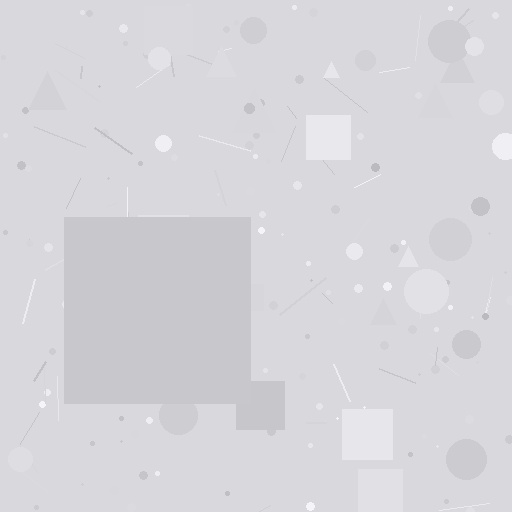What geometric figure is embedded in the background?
A square is embedded in the background.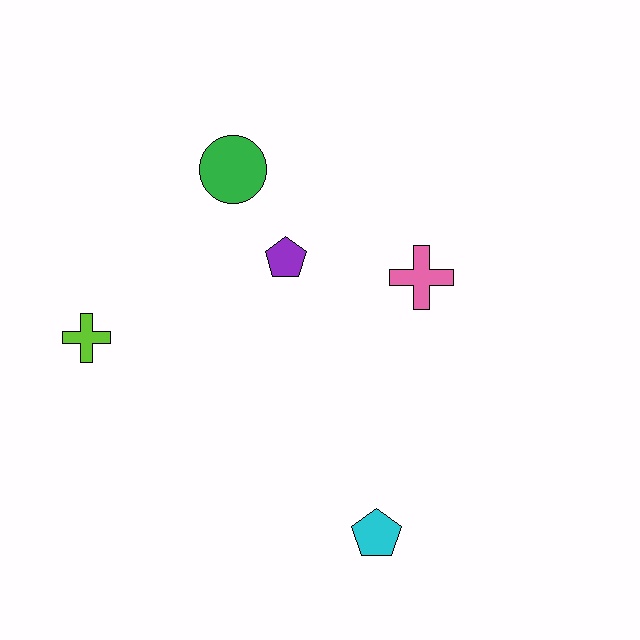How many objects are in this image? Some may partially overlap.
There are 5 objects.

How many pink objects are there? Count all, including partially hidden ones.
There is 1 pink object.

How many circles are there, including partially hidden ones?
There is 1 circle.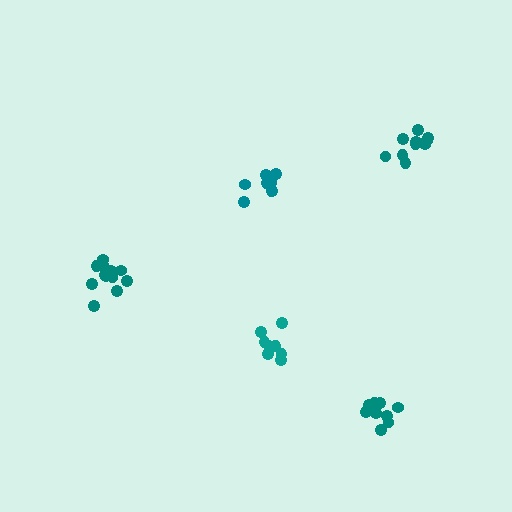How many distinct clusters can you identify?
There are 5 distinct clusters.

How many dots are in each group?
Group 1: 10 dots, Group 2: 9 dots, Group 3: 9 dots, Group 4: 13 dots, Group 5: 8 dots (49 total).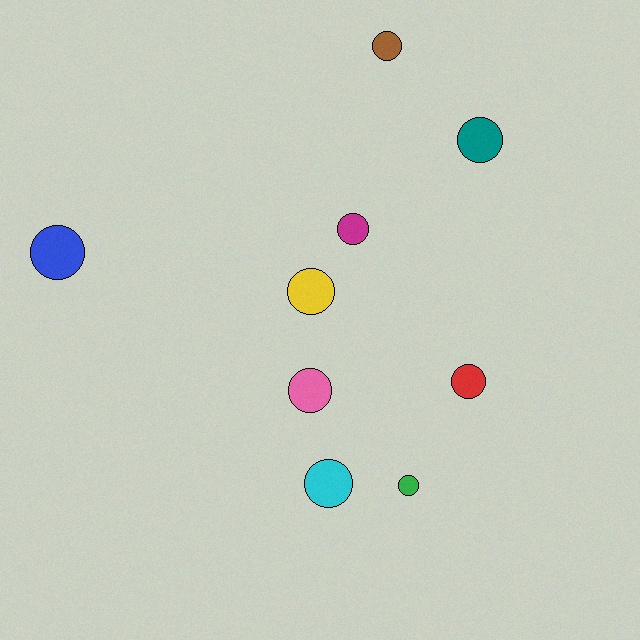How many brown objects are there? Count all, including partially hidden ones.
There is 1 brown object.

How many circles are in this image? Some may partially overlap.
There are 9 circles.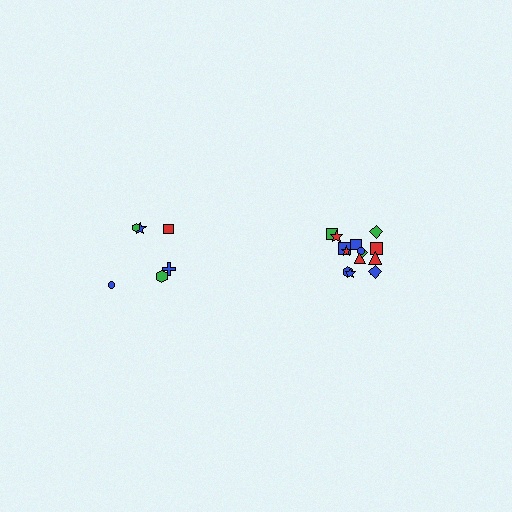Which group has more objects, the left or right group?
The right group.